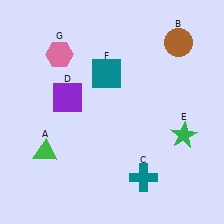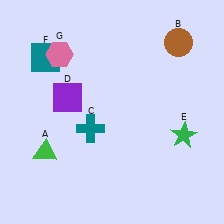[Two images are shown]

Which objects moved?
The objects that moved are: the teal cross (C), the teal square (F).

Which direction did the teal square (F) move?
The teal square (F) moved left.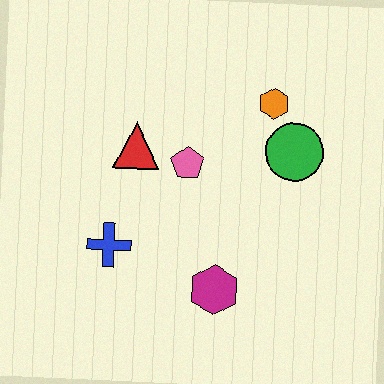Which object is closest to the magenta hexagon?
The blue cross is closest to the magenta hexagon.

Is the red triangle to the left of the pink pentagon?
Yes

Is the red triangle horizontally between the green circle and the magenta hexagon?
No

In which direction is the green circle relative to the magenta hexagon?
The green circle is above the magenta hexagon.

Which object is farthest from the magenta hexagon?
The orange hexagon is farthest from the magenta hexagon.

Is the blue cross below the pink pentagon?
Yes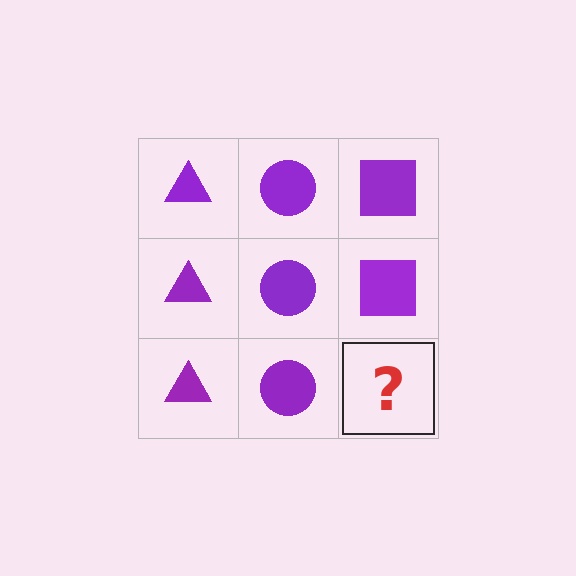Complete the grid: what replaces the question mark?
The question mark should be replaced with a purple square.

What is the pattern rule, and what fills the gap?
The rule is that each column has a consistent shape. The gap should be filled with a purple square.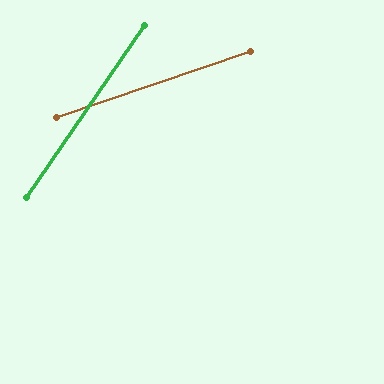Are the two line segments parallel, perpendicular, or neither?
Neither parallel nor perpendicular — they differ by about 37°.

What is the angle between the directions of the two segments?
Approximately 37 degrees.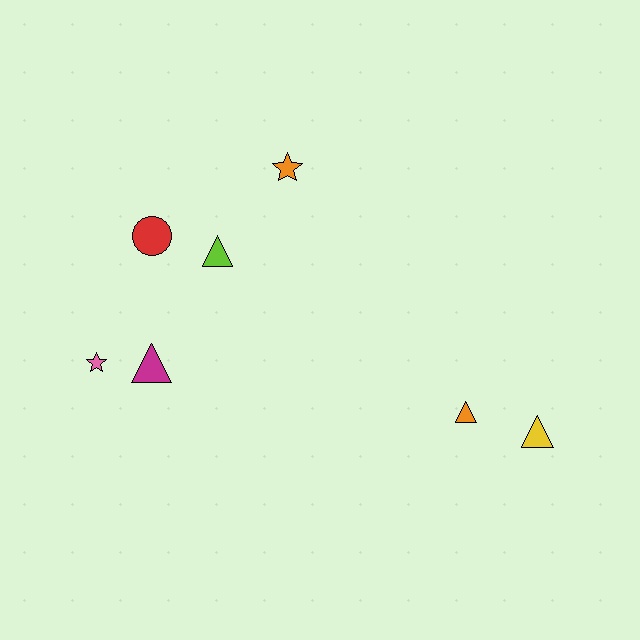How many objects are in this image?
There are 7 objects.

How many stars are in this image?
There are 2 stars.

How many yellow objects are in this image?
There is 1 yellow object.